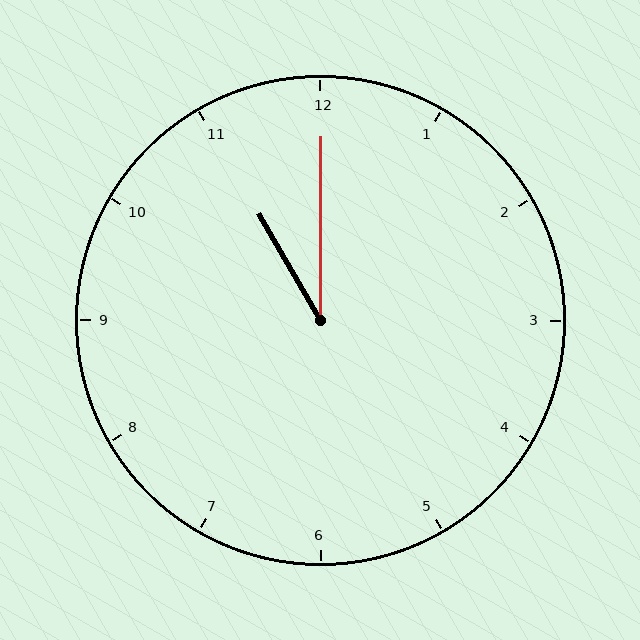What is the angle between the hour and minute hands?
Approximately 30 degrees.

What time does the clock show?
11:00.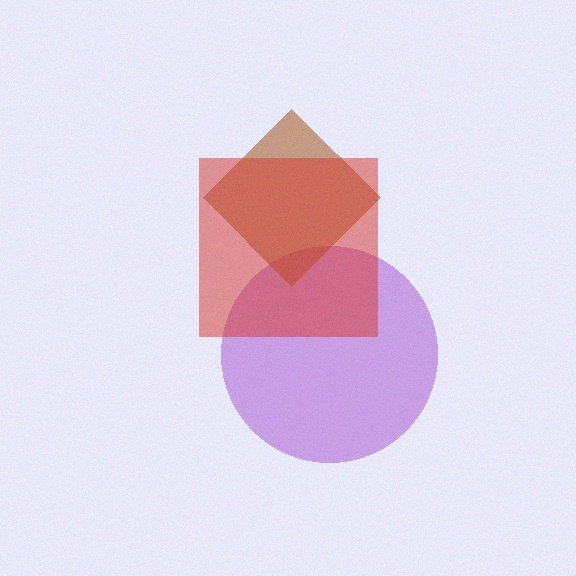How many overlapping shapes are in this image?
There are 3 overlapping shapes in the image.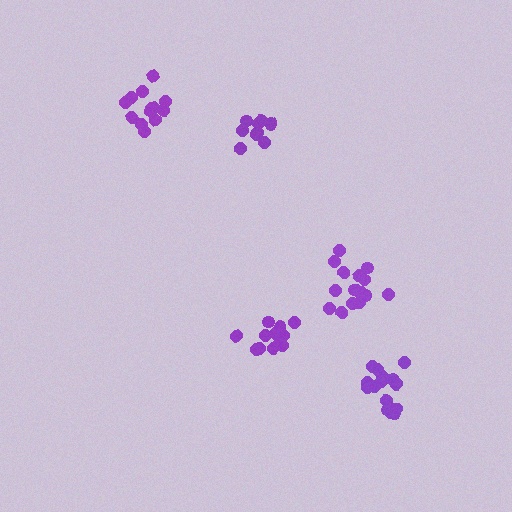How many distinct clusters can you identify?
There are 5 distinct clusters.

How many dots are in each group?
Group 1: 13 dots, Group 2: 16 dots, Group 3: 10 dots, Group 4: 12 dots, Group 5: 16 dots (67 total).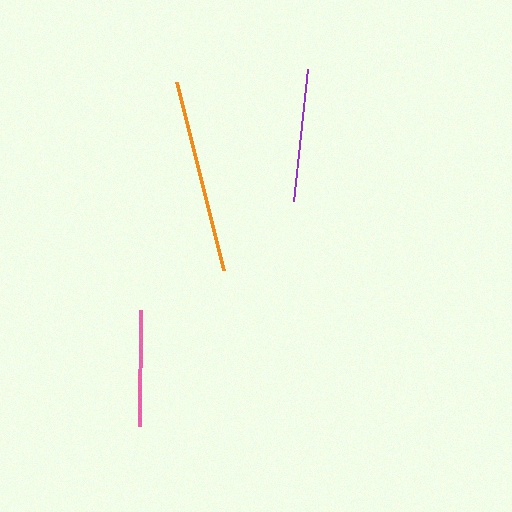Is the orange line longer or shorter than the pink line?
The orange line is longer than the pink line.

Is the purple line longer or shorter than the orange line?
The orange line is longer than the purple line.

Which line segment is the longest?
The orange line is the longest at approximately 194 pixels.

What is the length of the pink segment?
The pink segment is approximately 116 pixels long.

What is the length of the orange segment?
The orange segment is approximately 194 pixels long.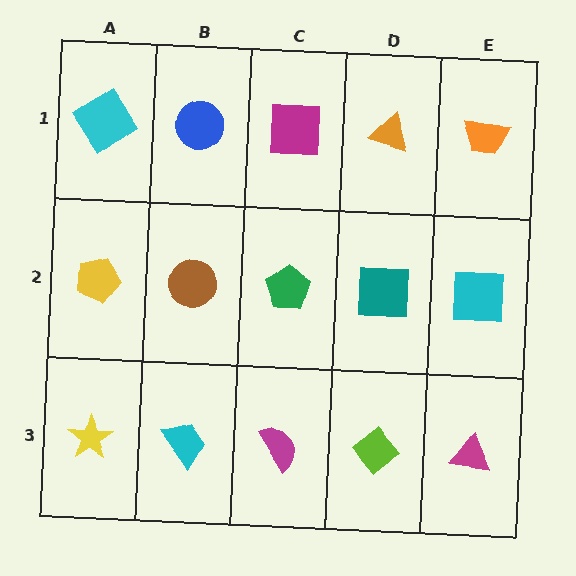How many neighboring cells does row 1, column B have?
3.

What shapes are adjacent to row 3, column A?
A yellow pentagon (row 2, column A), a cyan trapezoid (row 3, column B).